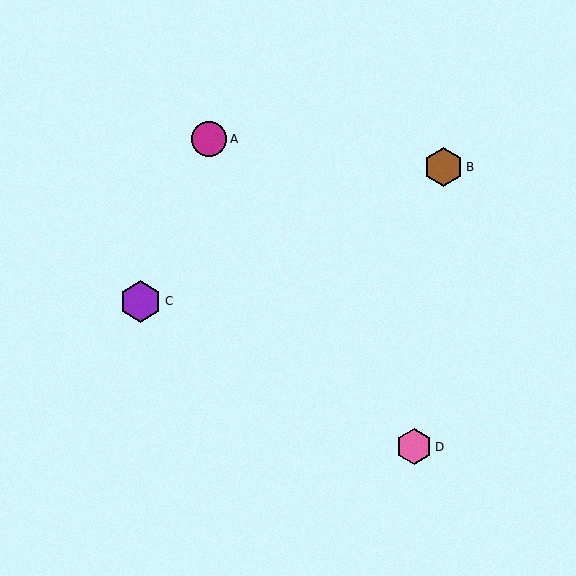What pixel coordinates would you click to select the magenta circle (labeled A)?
Click at (209, 139) to select the magenta circle A.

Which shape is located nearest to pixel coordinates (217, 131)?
The magenta circle (labeled A) at (209, 139) is nearest to that location.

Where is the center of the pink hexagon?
The center of the pink hexagon is at (414, 447).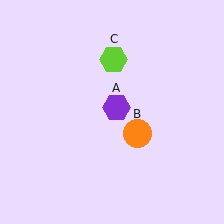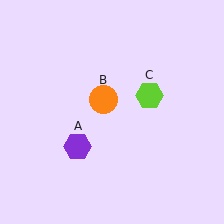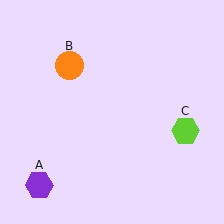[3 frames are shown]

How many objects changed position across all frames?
3 objects changed position: purple hexagon (object A), orange circle (object B), lime hexagon (object C).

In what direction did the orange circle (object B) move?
The orange circle (object B) moved up and to the left.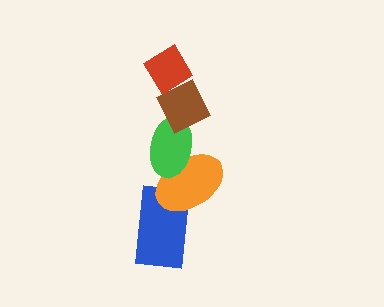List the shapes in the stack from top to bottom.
From top to bottom: the red diamond, the brown diamond, the green ellipse, the orange ellipse, the blue rectangle.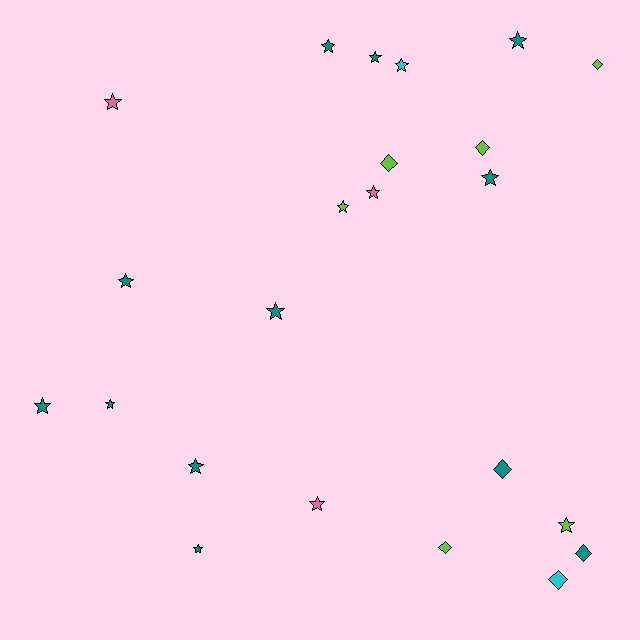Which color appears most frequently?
Teal, with 12 objects.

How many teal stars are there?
There are 10 teal stars.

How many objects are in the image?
There are 23 objects.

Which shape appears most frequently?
Star, with 16 objects.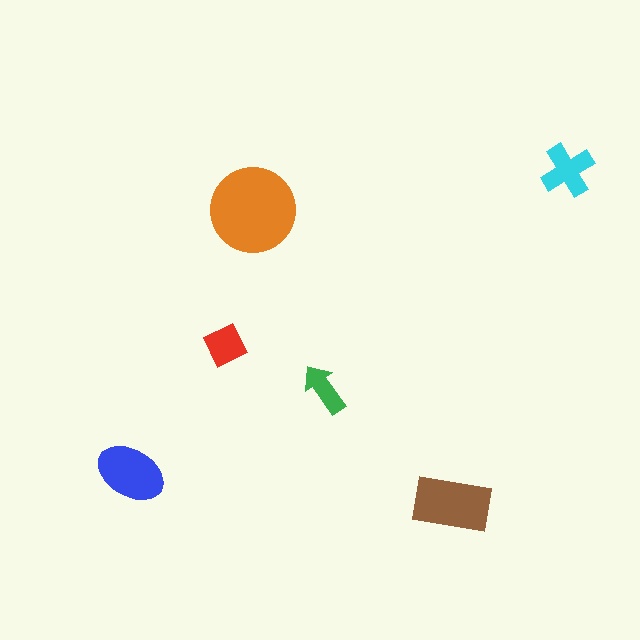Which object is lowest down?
The brown rectangle is bottommost.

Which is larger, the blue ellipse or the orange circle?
The orange circle.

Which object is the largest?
The orange circle.